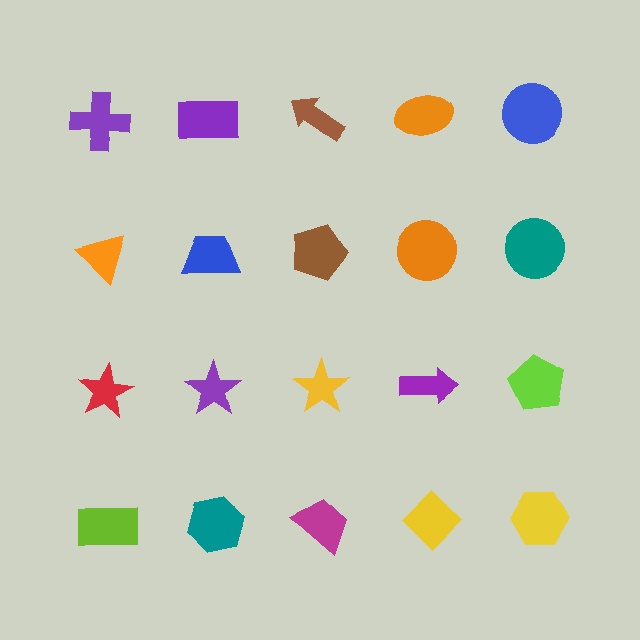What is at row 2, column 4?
An orange circle.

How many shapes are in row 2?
5 shapes.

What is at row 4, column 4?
A yellow diamond.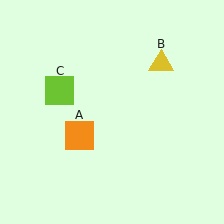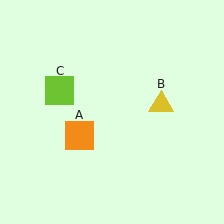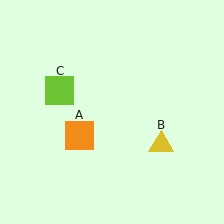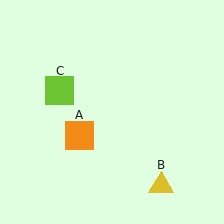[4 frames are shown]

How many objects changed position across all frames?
1 object changed position: yellow triangle (object B).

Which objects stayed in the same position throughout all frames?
Orange square (object A) and lime square (object C) remained stationary.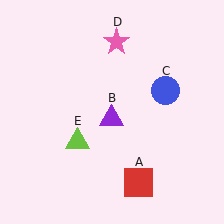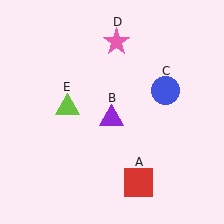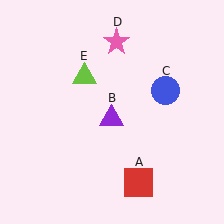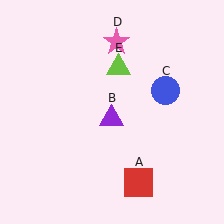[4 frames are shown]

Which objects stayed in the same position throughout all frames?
Red square (object A) and purple triangle (object B) and blue circle (object C) and pink star (object D) remained stationary.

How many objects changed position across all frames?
1 object changed position: lime triangle (object E).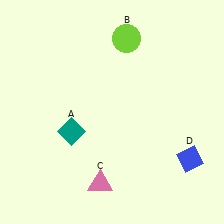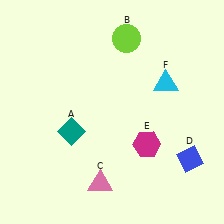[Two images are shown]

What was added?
A magenta hexagon (E), a cyan triangle (F) were added in Image 2.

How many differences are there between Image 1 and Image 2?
There are 2 differences between the two images.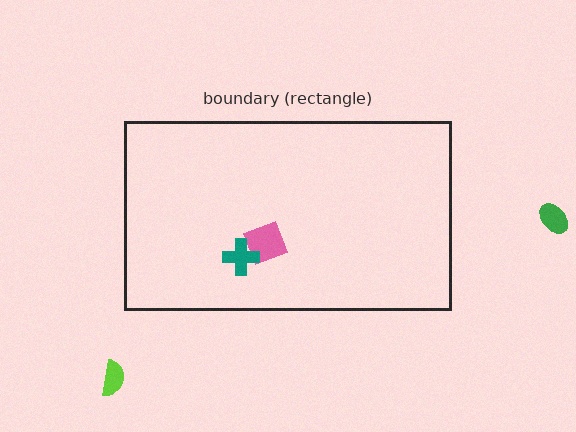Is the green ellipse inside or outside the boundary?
Outside.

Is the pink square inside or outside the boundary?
Inside.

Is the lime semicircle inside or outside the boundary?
Outside.